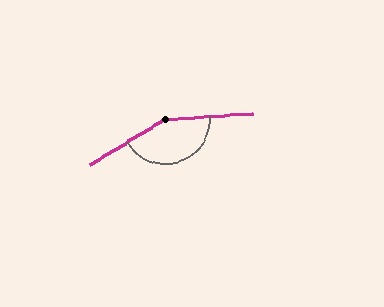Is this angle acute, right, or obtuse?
It is obtuse.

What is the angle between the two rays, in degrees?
Approximately 152 degrees.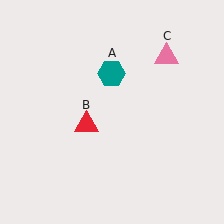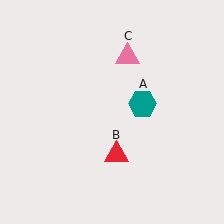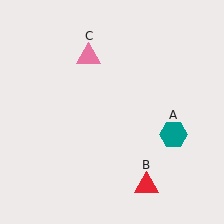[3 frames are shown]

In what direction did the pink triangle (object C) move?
The pink triangle (object C) moved left.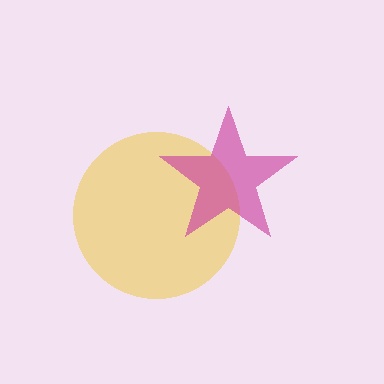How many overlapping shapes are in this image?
There are 2 overlapping shapes in the image.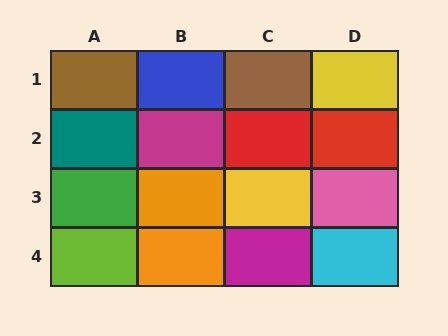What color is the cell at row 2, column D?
Red.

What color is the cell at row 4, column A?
Lime.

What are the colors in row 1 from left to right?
Brown, blue, brown, yellow.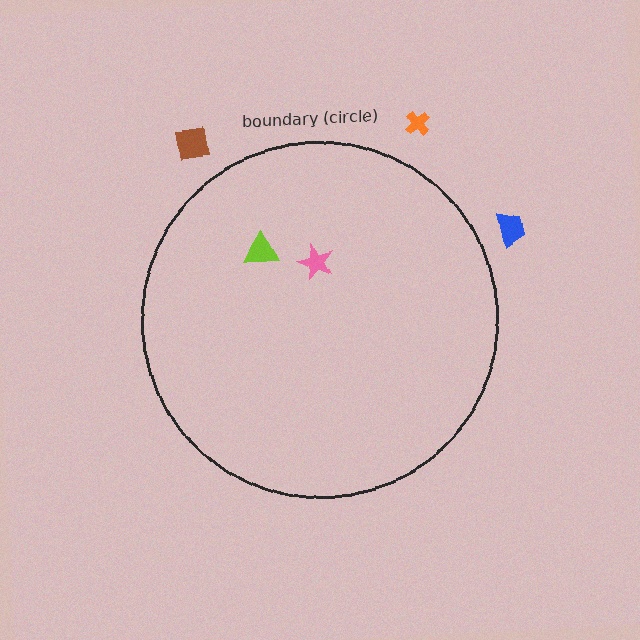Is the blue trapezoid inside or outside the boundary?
Outside.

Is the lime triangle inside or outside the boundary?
Inside.